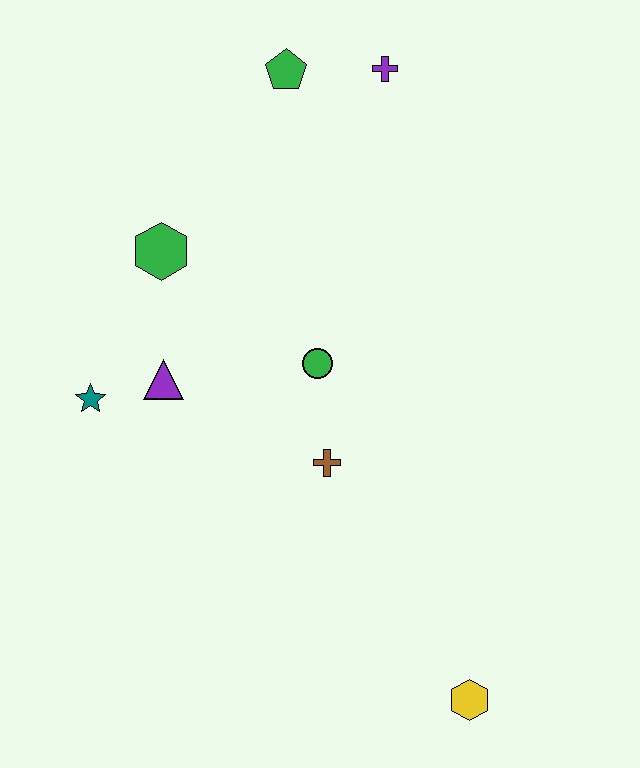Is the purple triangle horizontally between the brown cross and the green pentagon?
No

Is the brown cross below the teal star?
Yes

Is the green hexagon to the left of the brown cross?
Yes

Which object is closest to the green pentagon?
The purple cross is closest to the green pentagon.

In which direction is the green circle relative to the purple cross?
The green circle is below the purple cross.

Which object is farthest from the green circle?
The yellow hexagon is farthest from the green circle.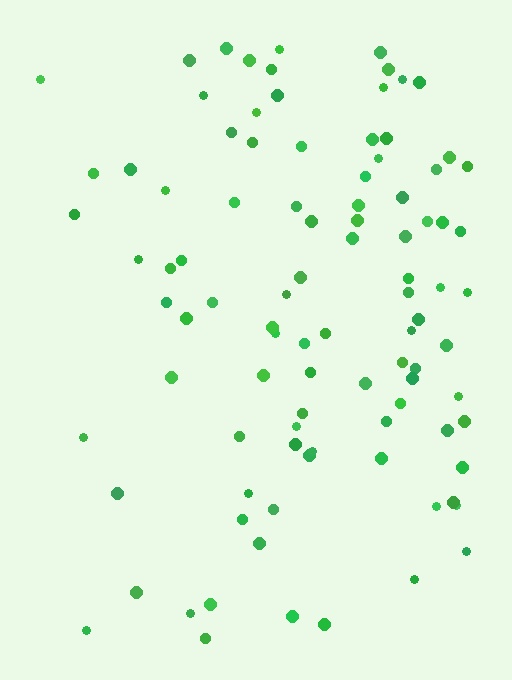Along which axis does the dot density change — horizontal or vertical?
Horizontal.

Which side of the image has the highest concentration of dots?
The right.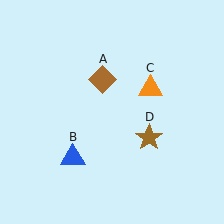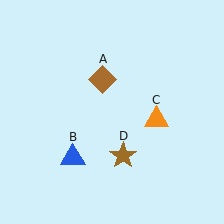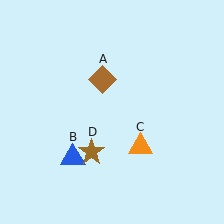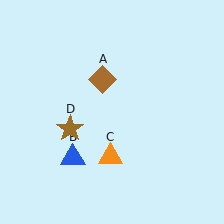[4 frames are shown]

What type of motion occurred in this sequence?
The orange triangle (object C), brown star (object D) rotated clockwise around the center of the scene.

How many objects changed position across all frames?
2 objects changed position: orange triangle (object C), brown star (object D).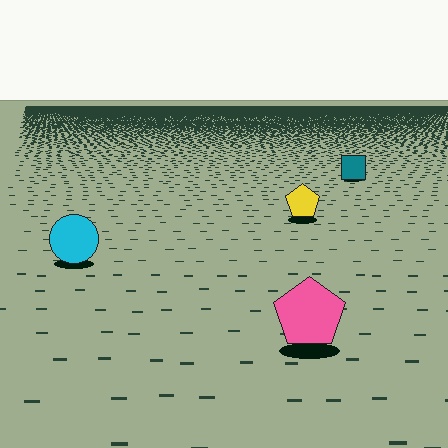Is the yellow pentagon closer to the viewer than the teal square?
Yes. The yellow pentagon is closer — you can tell from the texture gradient: the ground texture is coarser near it.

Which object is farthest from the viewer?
The teal square is farthest from the viewer. It appears smaller and the ground texture around it is denser.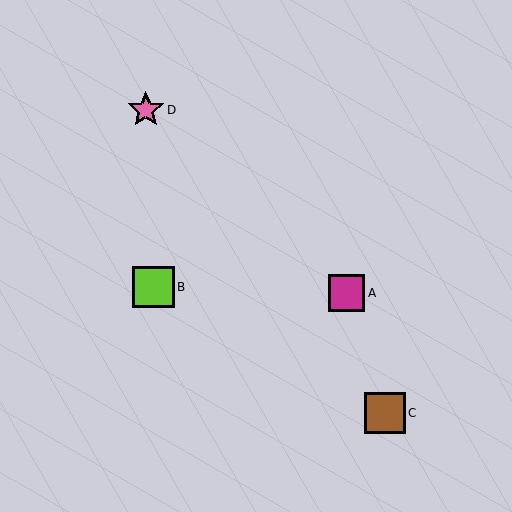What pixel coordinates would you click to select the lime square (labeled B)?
Click at (153, 287) to select the lime square B.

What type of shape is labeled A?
Shape A is a magenta square.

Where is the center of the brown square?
The center of the brown square is at (385, 413).